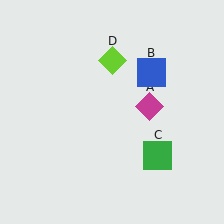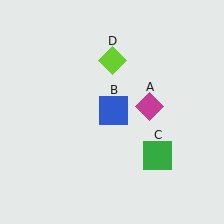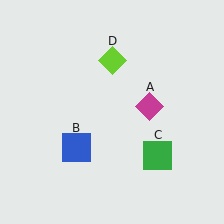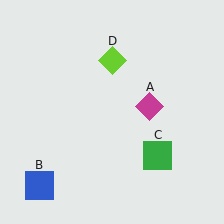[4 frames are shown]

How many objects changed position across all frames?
1 object changed position: blue square (object B).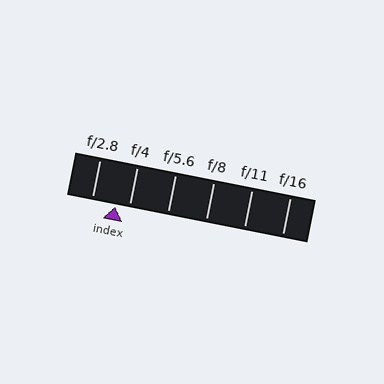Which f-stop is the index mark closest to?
The index mark is closest to f/4.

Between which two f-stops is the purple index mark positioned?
The index mark is between f/2.8 and f/4.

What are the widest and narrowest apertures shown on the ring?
The widest aperture shown is f/2.8 and the narrowest is f/16.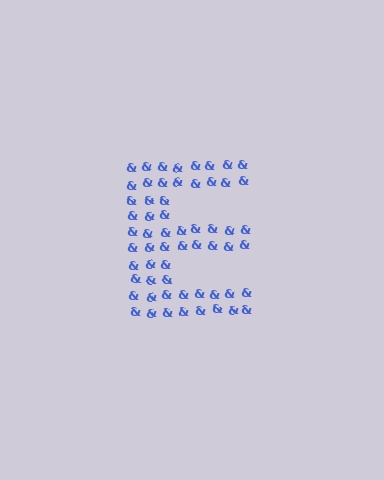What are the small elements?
The small elements are ampersands.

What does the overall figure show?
The overall figure shows the letter E.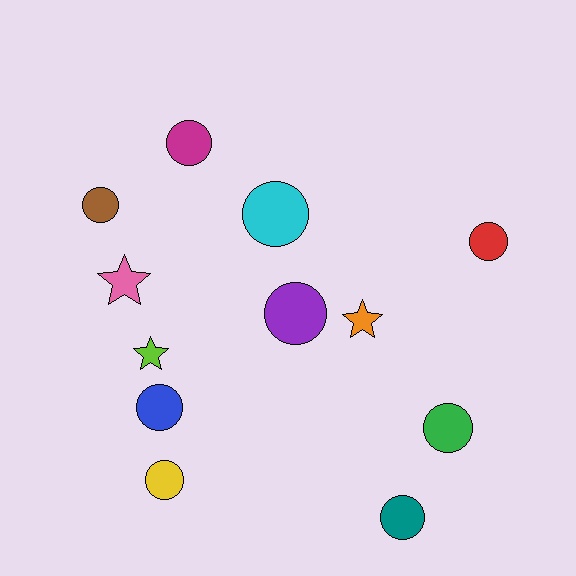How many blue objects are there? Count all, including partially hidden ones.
There is 1 blue object.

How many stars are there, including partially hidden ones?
There are 3 stars.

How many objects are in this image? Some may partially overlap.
There are 12 objects.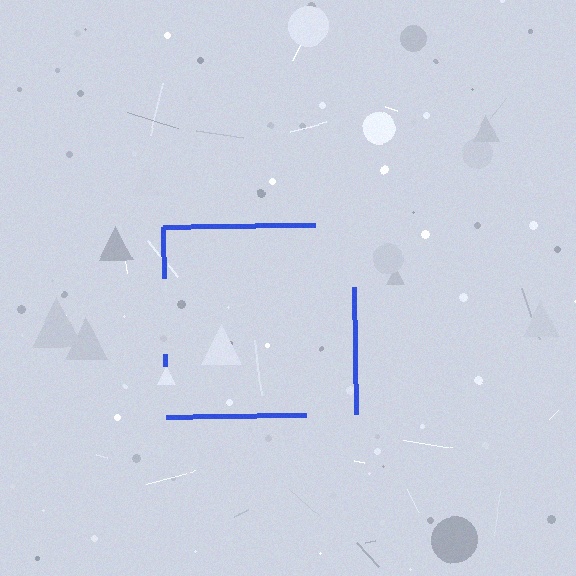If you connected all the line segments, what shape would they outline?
They would outline a square.